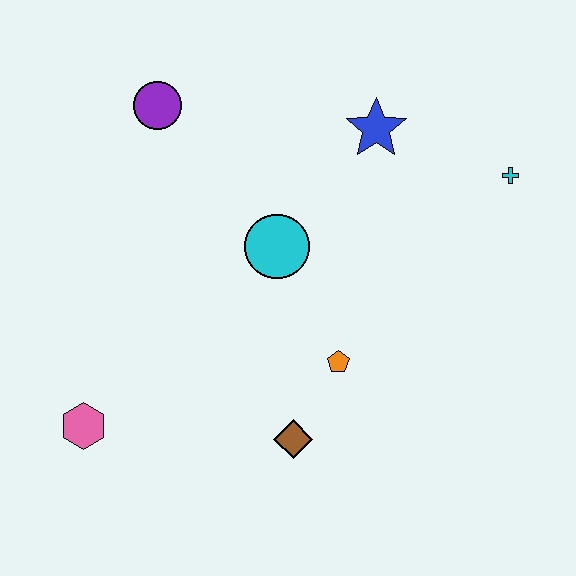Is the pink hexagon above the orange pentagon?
No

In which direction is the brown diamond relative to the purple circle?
The brown diamond is below the purple circle.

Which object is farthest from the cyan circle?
The pink hexagon is farthest from the cyan circle.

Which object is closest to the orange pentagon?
The brown diamond is closest to the orange pentagon.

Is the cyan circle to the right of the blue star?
No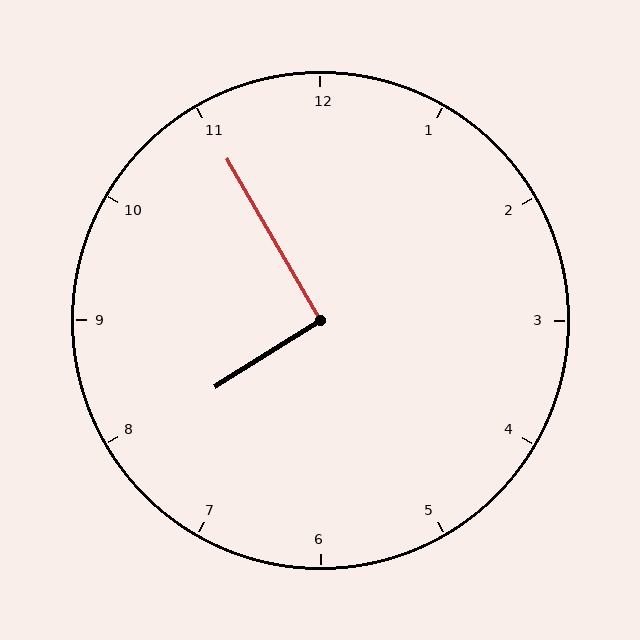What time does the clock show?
7:55.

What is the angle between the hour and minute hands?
Approximately 92 degrees.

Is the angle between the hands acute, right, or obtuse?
It is right.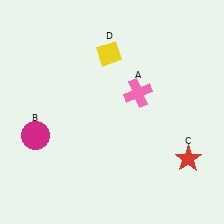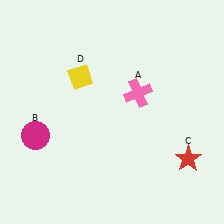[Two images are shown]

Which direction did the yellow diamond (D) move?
The yellow diamond (D) moved left.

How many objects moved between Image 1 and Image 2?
1 object moved between the two images.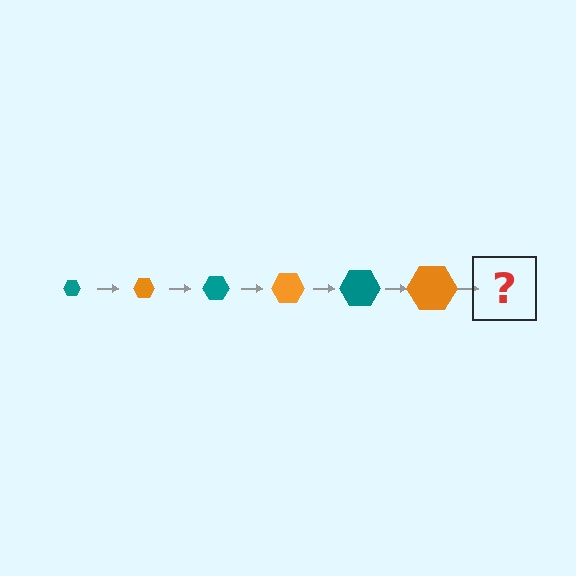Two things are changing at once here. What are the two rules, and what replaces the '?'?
The two rules are that the hexagon grows larger each step and the color cycles through teal and orange. The '?' should be a teal hexagon, larger than the previous one.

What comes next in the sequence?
The next element should be a teal hexagon, larger than the previous one.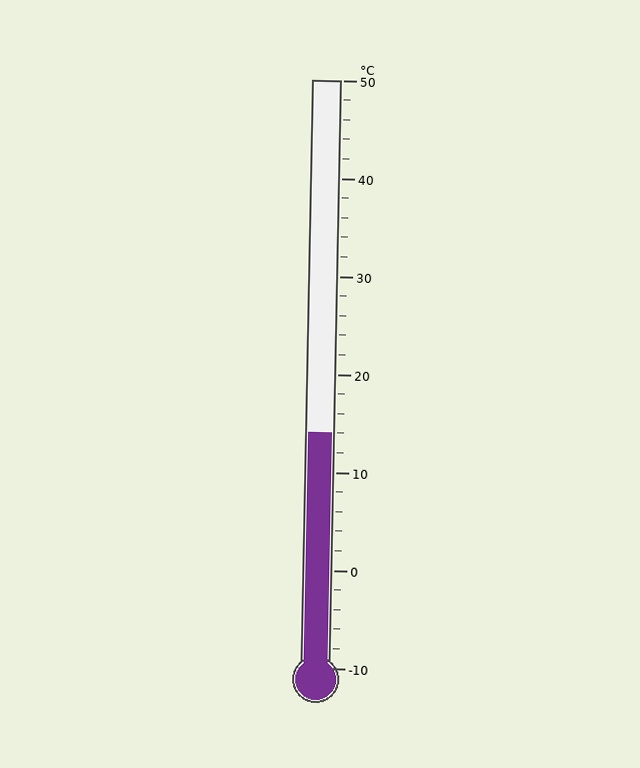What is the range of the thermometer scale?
The thermometer scale ranges from -10°C to 50°C.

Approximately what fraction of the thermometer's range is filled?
The thermometer is filled to approximately 40% of its range.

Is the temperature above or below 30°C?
The temperature is below 30°C.